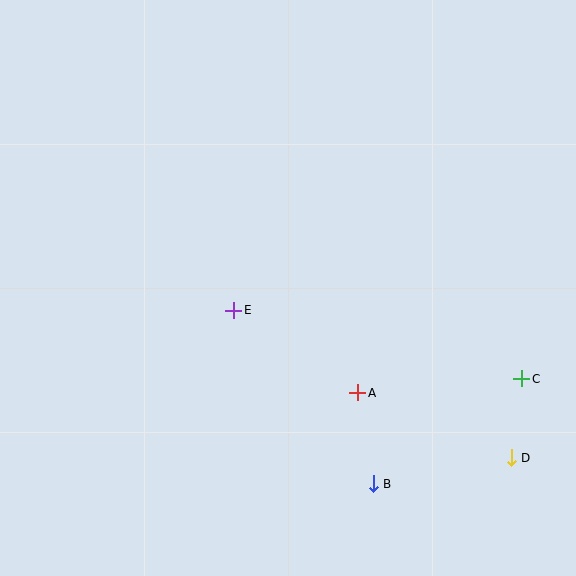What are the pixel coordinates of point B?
Point B is at (373, 484).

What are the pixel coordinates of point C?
Point C is at (522, 379).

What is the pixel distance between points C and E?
The distance between C and E is 296 pixels.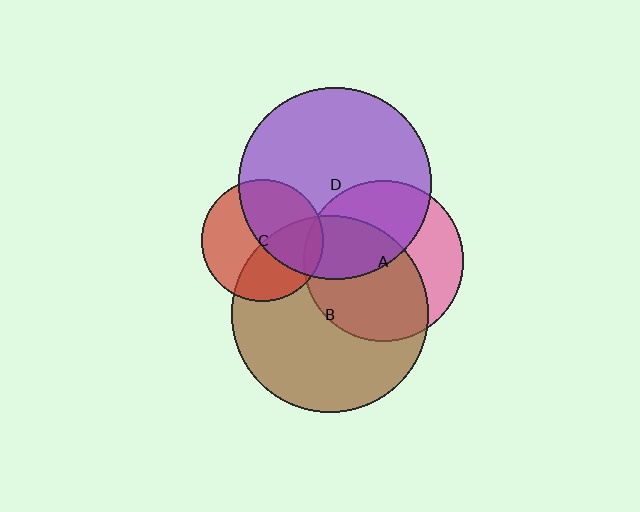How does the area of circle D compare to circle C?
Approximately 2.5 times.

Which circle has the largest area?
Circle B (brown).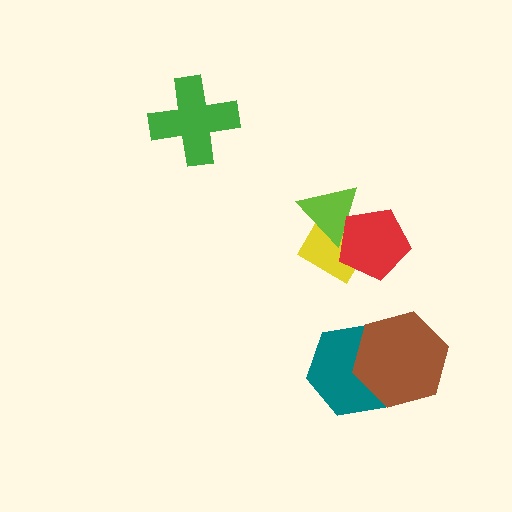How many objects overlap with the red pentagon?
2 objects overlap with the red pentagon.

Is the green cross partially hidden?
No, no other shape covers it.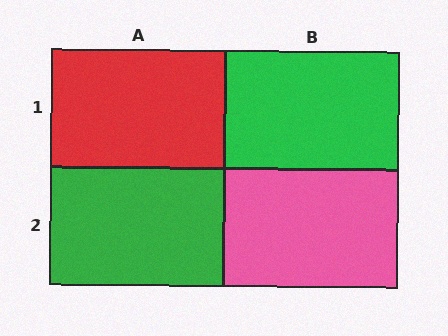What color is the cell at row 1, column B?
Green.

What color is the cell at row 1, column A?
Red.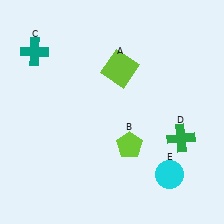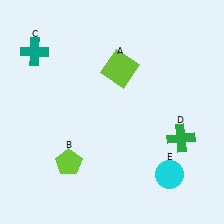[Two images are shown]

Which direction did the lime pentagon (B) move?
The lime pentagon (B) moved left.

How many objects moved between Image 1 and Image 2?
1 object moved between the two images.